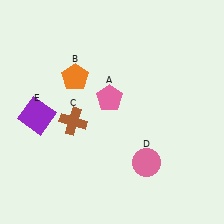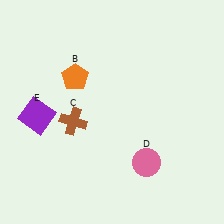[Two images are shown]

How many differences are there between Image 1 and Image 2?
There is 1 difference between the two images.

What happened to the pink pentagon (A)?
The pink pentagon (A) was removed in Image 2. It was in the top-left area of Image 1.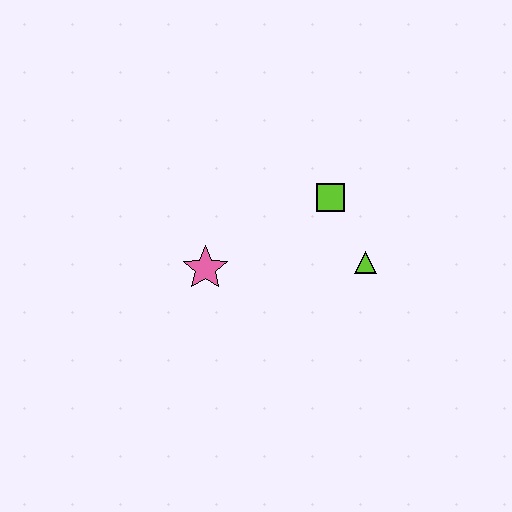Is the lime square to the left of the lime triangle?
Yes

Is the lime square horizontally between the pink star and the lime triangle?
Yes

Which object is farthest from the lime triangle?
The pink star is farthest from the lime triangle.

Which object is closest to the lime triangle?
The lime square is closest to the lime triangle.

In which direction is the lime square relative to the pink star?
The lime square is to the right of the pink star.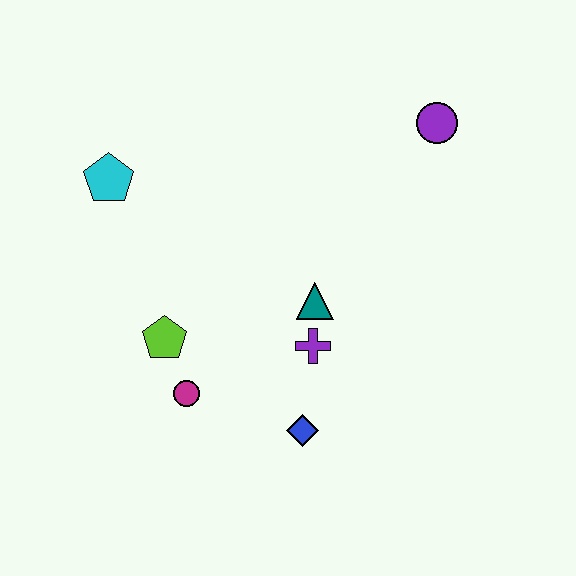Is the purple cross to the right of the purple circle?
No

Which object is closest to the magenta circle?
The lime pentagon is closest to the magenta circle.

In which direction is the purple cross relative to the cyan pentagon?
The purple cross is to the right of the cyan pentagon.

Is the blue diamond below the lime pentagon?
Yes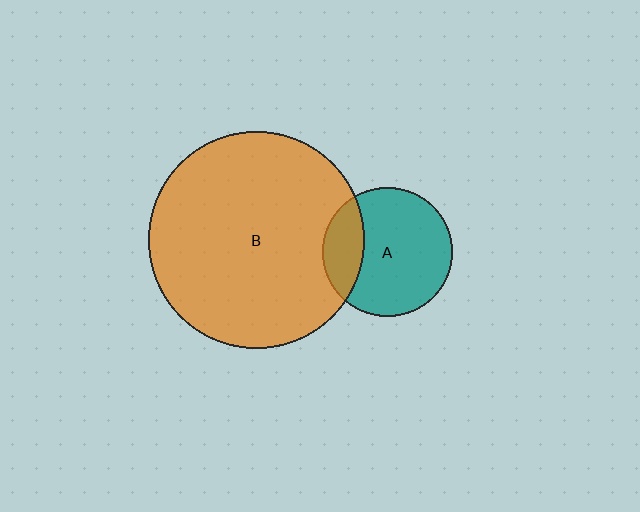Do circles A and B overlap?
Yes.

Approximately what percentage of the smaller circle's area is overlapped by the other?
Approximately 25%.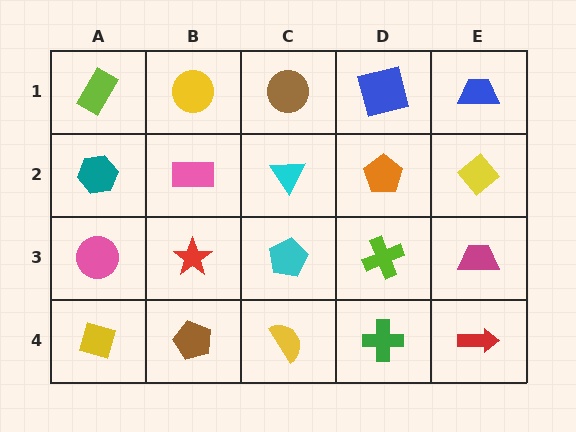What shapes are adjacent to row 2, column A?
A lime rectangle (row 1, column A), a pink circle (row 3, column A), a pink rectangle (row 2, column B).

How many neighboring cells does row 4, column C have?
3.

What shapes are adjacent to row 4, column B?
A red star (row 3, column B), a yellow diamond (row 4, column A), a yellow semicircle (row 4, column C).